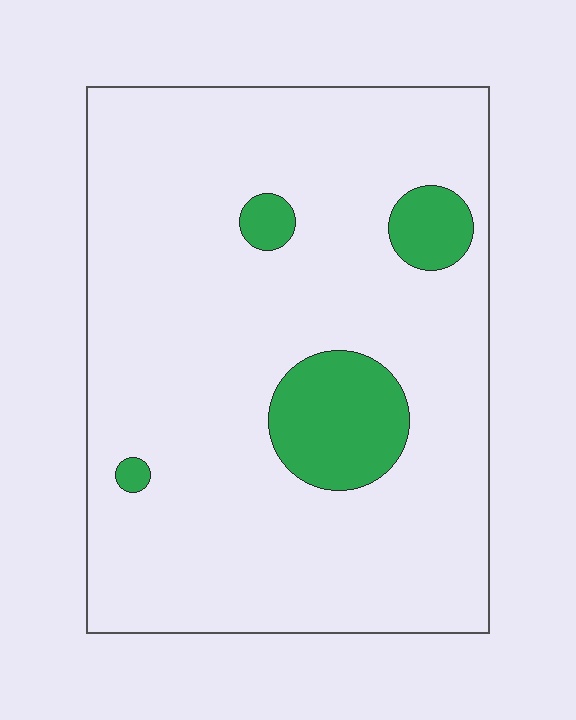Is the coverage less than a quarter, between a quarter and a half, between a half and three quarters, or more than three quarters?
Less than a quarter.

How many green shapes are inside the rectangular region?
4.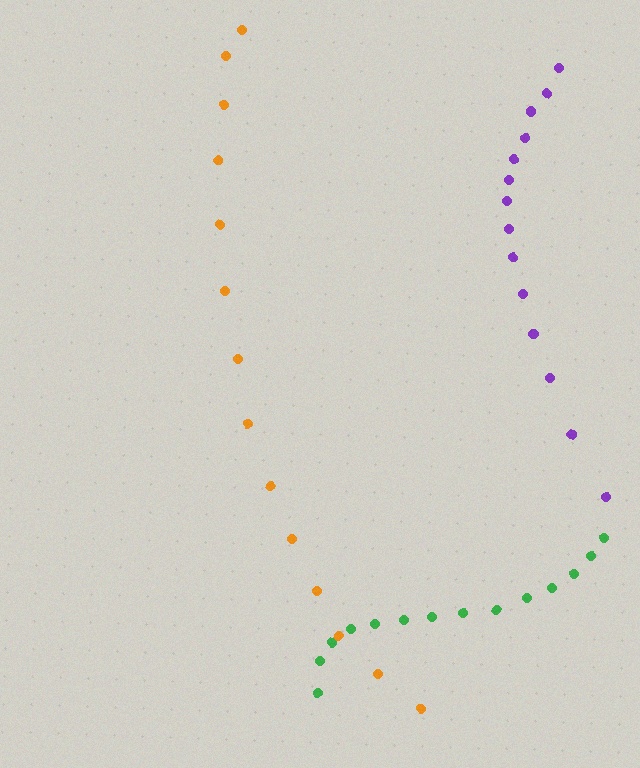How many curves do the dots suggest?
There are 3 distinct paths.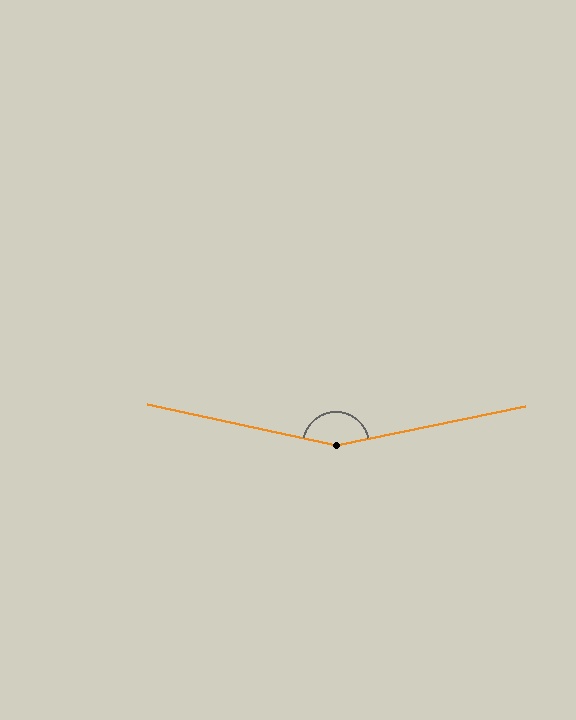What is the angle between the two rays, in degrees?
Approximately 156 degrees.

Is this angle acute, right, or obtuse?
It is obtuse.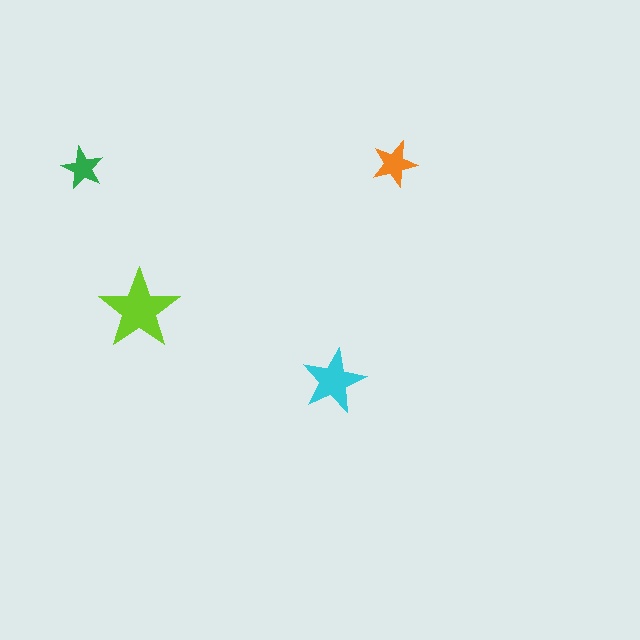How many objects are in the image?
There are 4 objects in the image.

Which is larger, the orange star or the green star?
The orange one.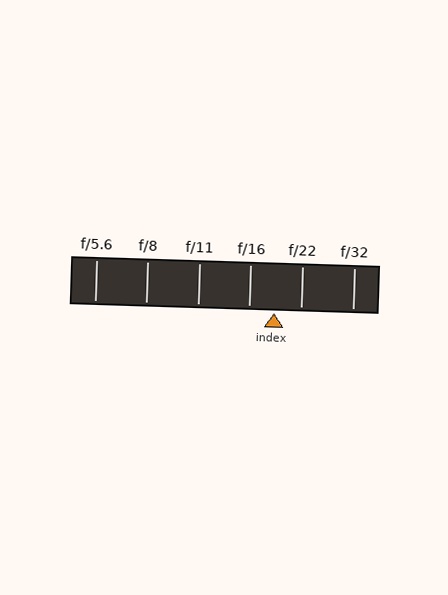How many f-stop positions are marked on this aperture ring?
There are 6 f-stop positions marked.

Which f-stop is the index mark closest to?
The index mark is closest to f/16.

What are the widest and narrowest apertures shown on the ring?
The widest aperture shown is f/5.6 and the narrowest is f/32.